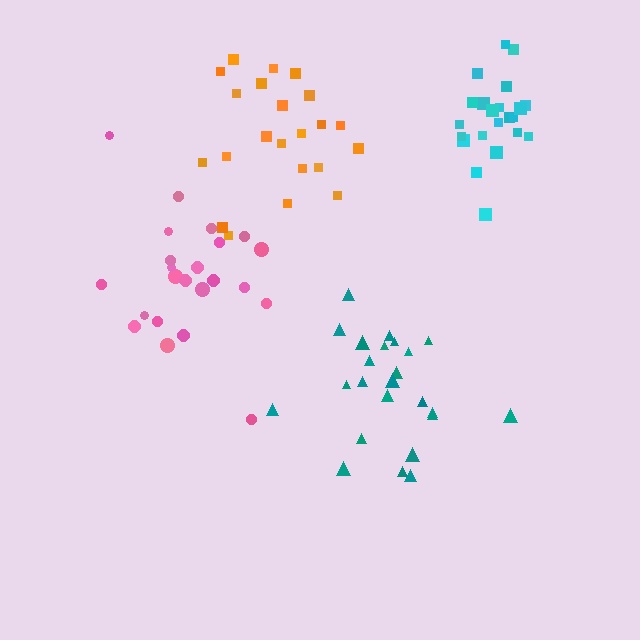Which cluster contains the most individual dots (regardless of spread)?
Teal (24).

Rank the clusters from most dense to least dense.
cyan, teal, orange, pink.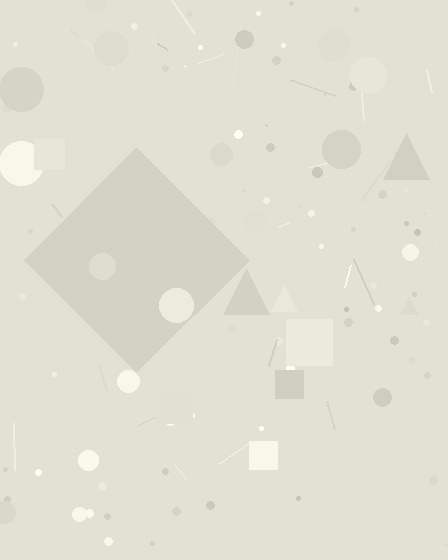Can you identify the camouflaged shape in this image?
The camouflaged shape is a diamond.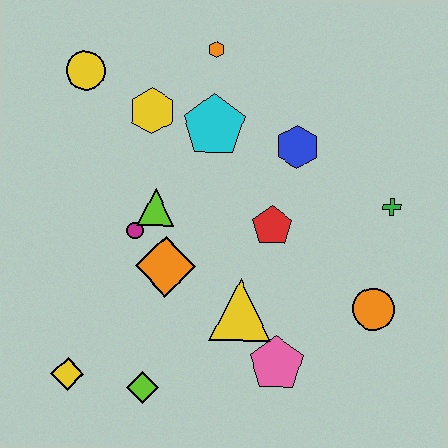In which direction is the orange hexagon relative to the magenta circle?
The orange hexagon is above the magenta circle.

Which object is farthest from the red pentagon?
The yellow diamond is farthest from the red pentagon.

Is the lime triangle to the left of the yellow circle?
No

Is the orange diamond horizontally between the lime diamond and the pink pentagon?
Yes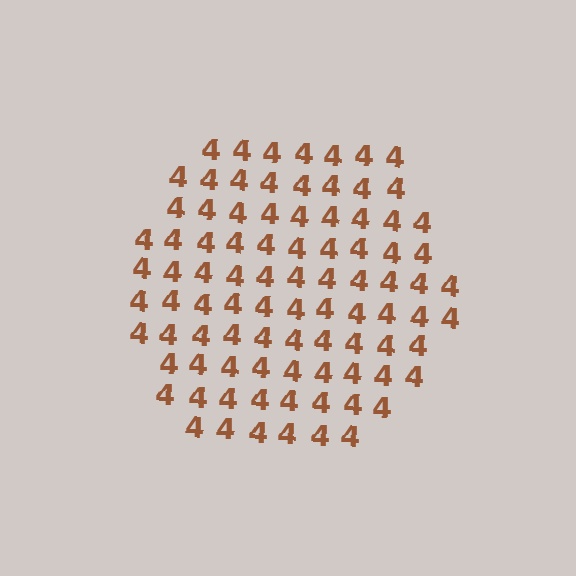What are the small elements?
The small elements are digit 4's.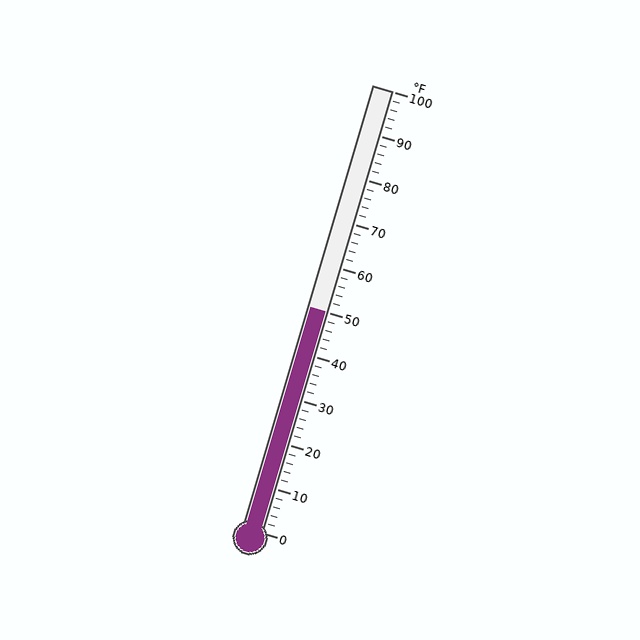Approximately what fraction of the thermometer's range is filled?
The thermometer is filled to approximately 50% of its range.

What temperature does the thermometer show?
The thermometer shows approximately 50°F.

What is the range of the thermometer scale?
The thermometer scale ranges from 0°F to 100°F.